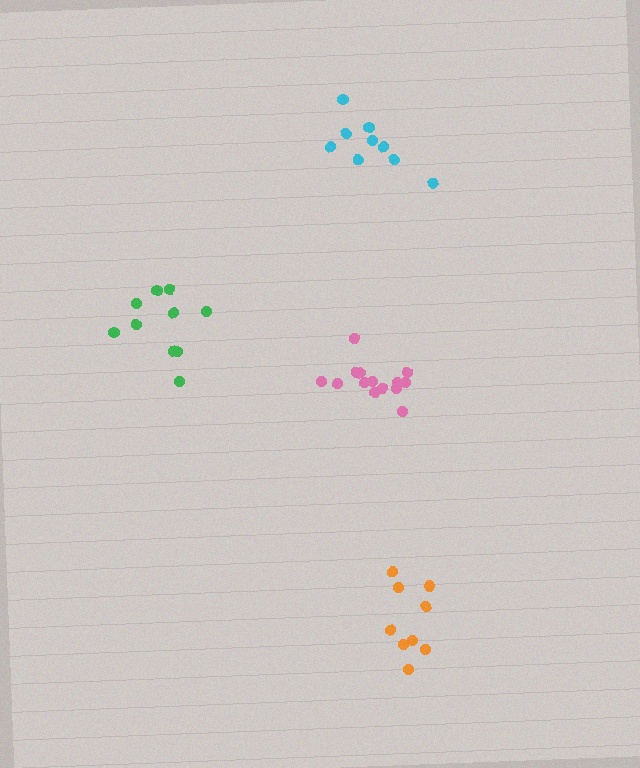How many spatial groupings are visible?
There are 4 spatial groupings.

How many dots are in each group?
Group 1: 9 dots, Group 2: 10 dots, Group 3: 9 dots, Group 4: 14 dots (42 total).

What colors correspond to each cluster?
The clusters are colored: orange, green, cyan, pink.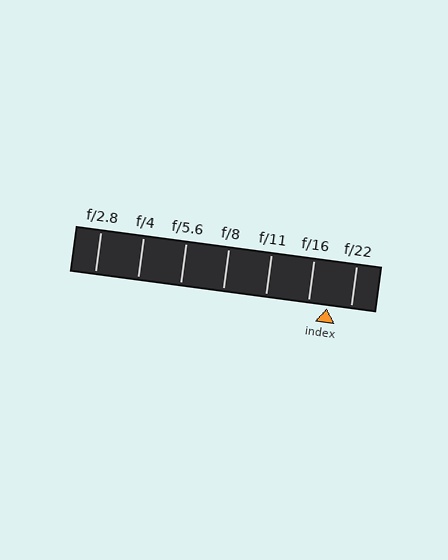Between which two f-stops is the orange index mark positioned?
The index mark is between f/16 and f/22.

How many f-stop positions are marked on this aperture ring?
There are 7 f-stop positions marked.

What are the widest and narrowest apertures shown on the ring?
The widest aperture shown is f/2.8 and the narrowest is f/22.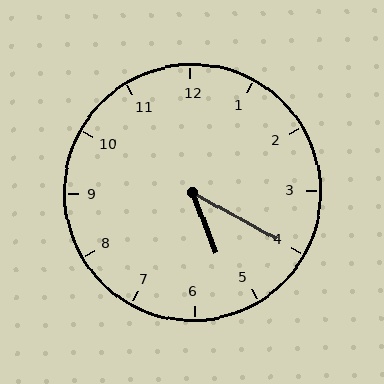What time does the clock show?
5:20.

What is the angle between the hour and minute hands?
Approximately 40 degrees.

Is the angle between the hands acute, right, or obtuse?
It is acute.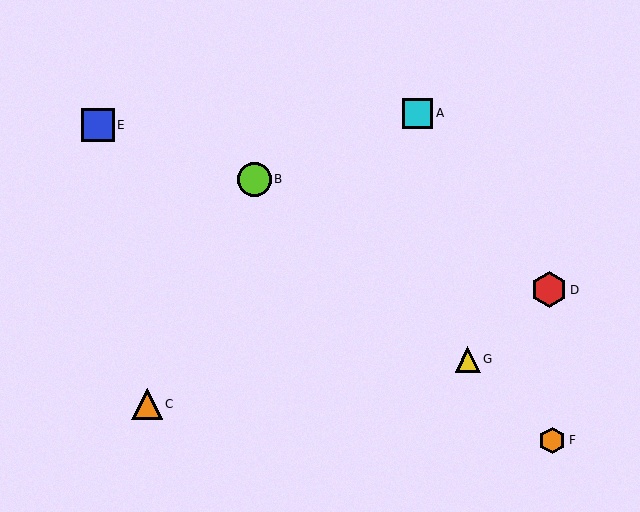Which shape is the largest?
The red hexagon (labeled D) is the largest.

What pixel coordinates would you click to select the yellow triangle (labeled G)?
Click at (468, 359) to select the yellow triangle G.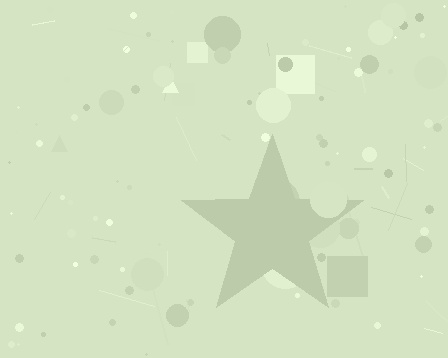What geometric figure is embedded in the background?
A star is embedded in the background.